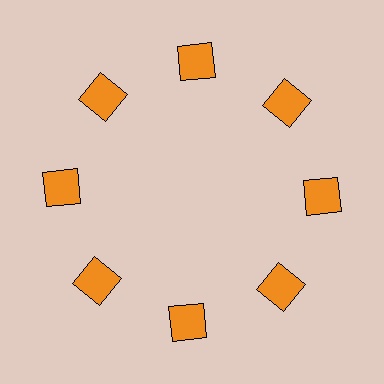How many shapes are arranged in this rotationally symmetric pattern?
There are 8 shapes, arranged in 8 groups of 1.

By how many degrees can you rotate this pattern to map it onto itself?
The pattern maps onto itself every 45 degrees of rotation.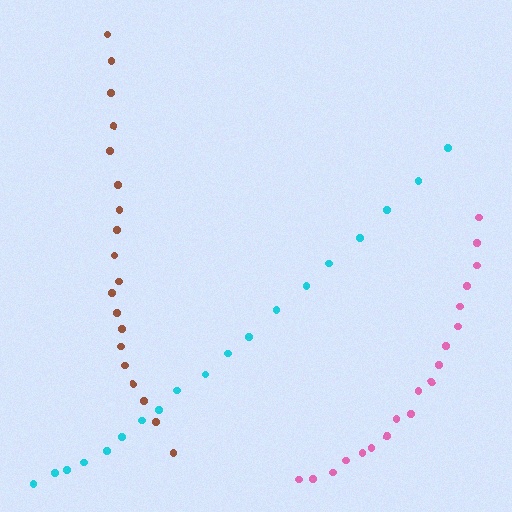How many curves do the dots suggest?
There are 3 distinct paths.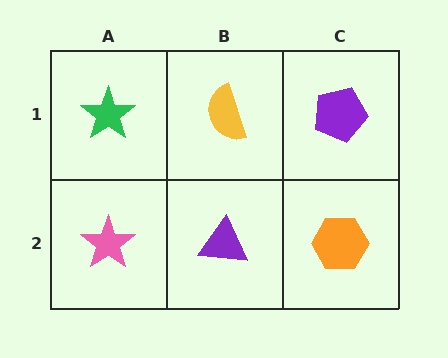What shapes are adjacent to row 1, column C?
An orange hexagon (row 2, column C), a yellow semicircle (row 1, column B).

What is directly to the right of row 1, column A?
A yellow semicircle.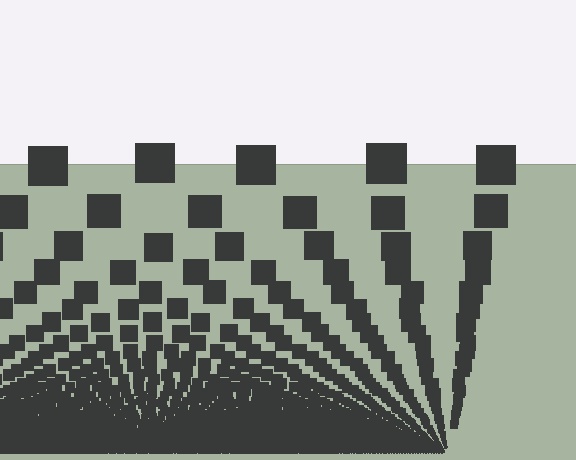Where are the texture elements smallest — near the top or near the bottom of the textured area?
Near the bottom.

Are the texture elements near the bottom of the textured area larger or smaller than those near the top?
Smaller. The gradient is inverted — elements near the bottom are smaller and denser.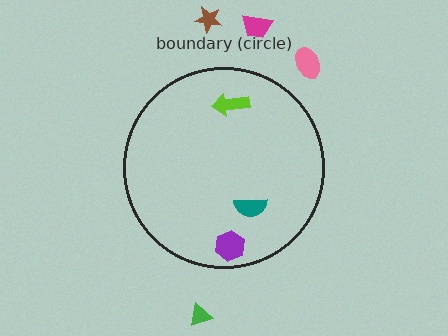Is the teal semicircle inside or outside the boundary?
Inside.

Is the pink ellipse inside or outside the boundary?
Outside.